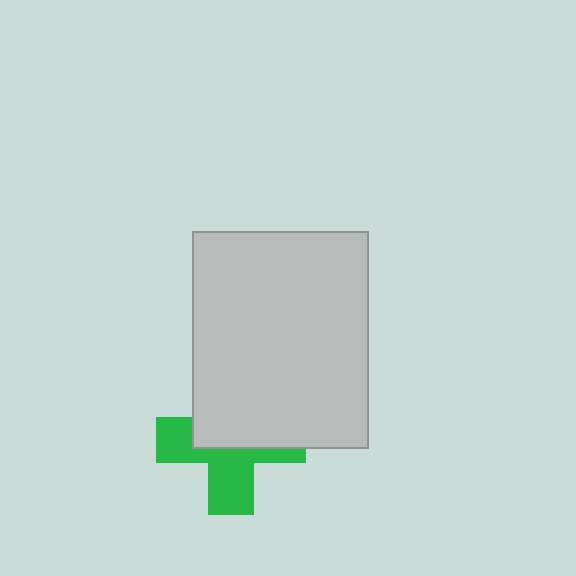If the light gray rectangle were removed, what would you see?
You would see the complete green cross.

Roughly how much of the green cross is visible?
About half of it is visible (roughly 48%).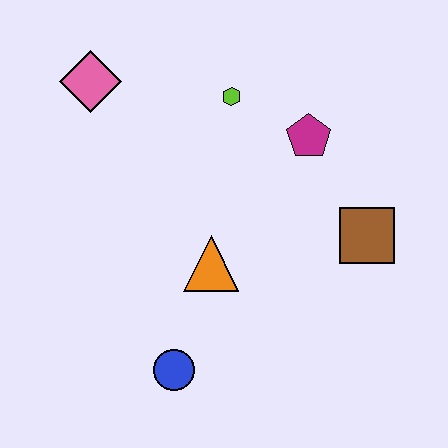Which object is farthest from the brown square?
The pink diamond is farthest from the brown square.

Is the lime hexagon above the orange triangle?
Yes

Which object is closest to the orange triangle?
The blue circle is closest to the orange triangle.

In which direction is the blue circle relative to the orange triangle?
The blue circle is below the orange triangle.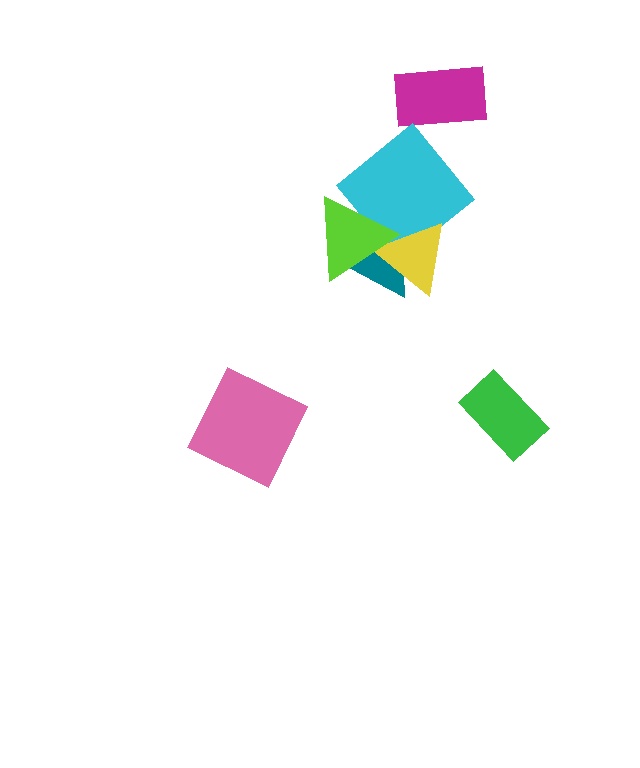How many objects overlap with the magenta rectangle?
0 objects overlap with the magenta rectangle.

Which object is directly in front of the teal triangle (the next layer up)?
The cyan diamond is directly in front of the teal triangle.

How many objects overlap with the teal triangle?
3 objects overlap with the teal triangle.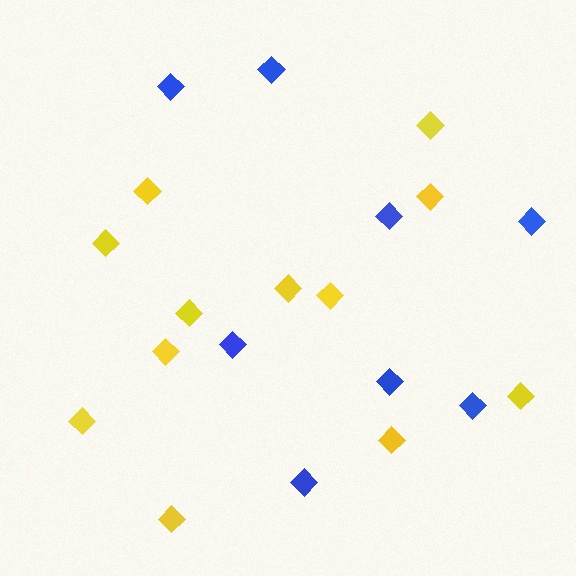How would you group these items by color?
There are 2 groups: one group of blue diamonds (8) and one group of yellow diamonds (12).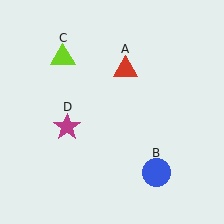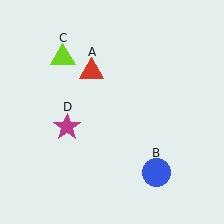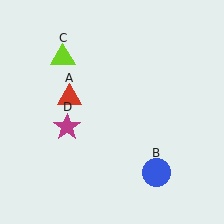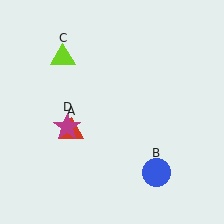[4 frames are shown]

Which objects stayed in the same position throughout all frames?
Blue circle (object B) and lime triangle (object C) and magenta star (object D) remained stationary.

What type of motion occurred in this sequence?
The red triangle (object A) rotated counterclockwise around the center of the scene.